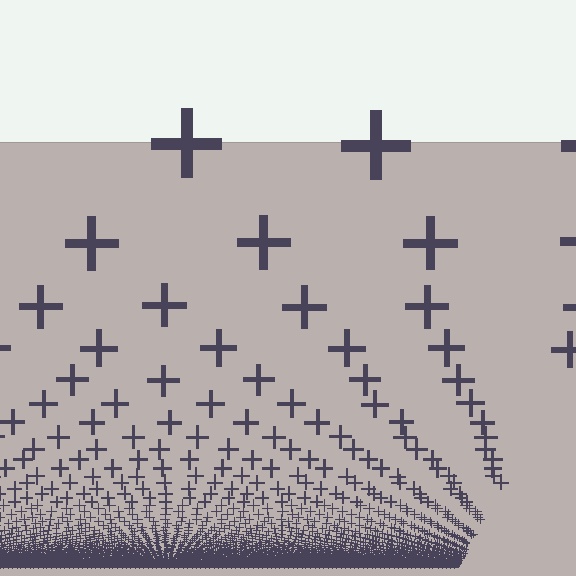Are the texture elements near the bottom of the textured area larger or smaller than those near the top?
Smaller. The gradient is inverted — elements near the bottom are smaller and denser.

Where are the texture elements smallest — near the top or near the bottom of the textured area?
Near the bottom.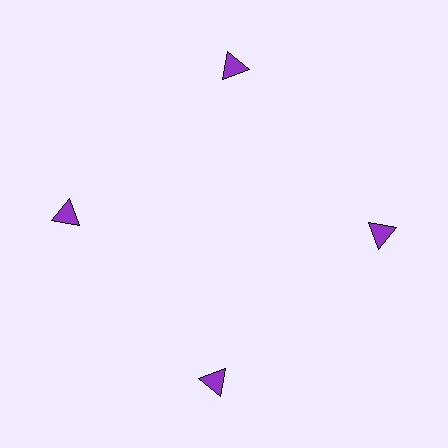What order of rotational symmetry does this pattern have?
This pattern has 4-fold rotational symmetry.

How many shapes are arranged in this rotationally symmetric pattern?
There are 4 shapes, arranged in 4 groups of 1.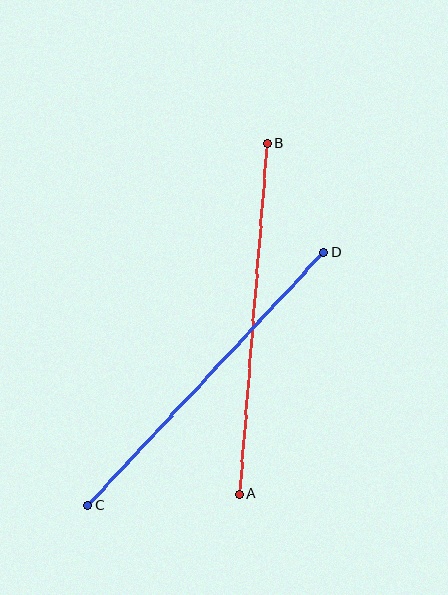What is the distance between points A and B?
The distance is approximately 352 pixels.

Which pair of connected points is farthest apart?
Points A and B are farthest apart.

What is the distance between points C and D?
The distance is approximately 346 pixels.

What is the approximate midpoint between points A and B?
The midpoint is at approximately (253, 319) pixels.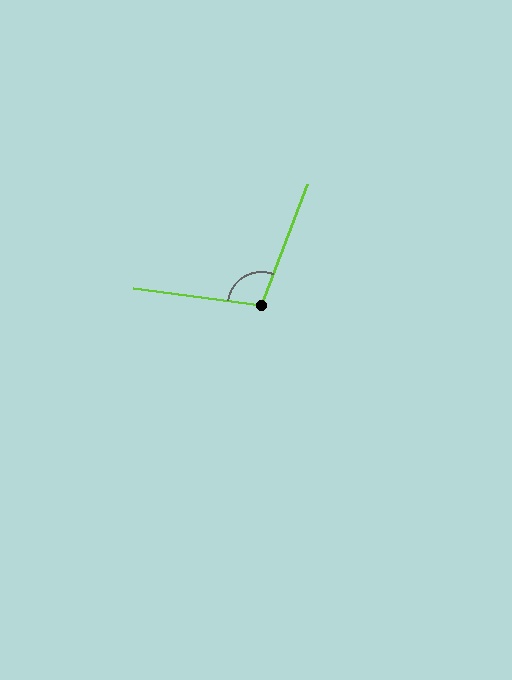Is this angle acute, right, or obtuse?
It is obtuse.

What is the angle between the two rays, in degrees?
Approximately 103 degrees.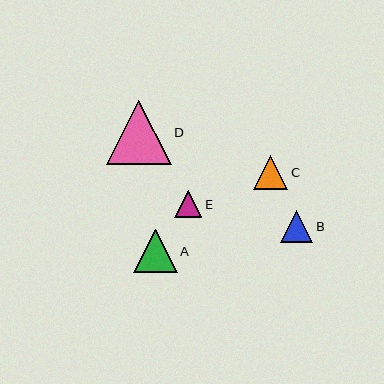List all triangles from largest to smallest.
From largest to smallest: D, A, C, B, E.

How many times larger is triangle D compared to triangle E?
Triangle D is approximately 2.4 times the size of triangle E.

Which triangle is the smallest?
Triangle E is the smallest with a size of approximately 28 pixels.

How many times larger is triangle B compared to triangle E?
Triangle B is approximately 1.2 times the size of triangle E.